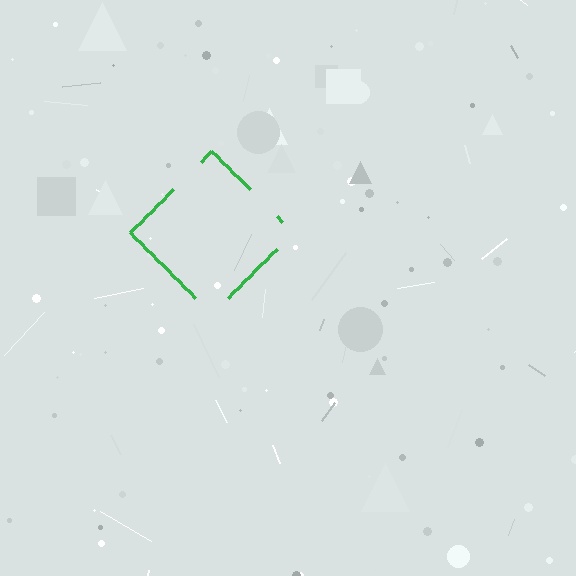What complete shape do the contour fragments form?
The contour fragments form a diamond.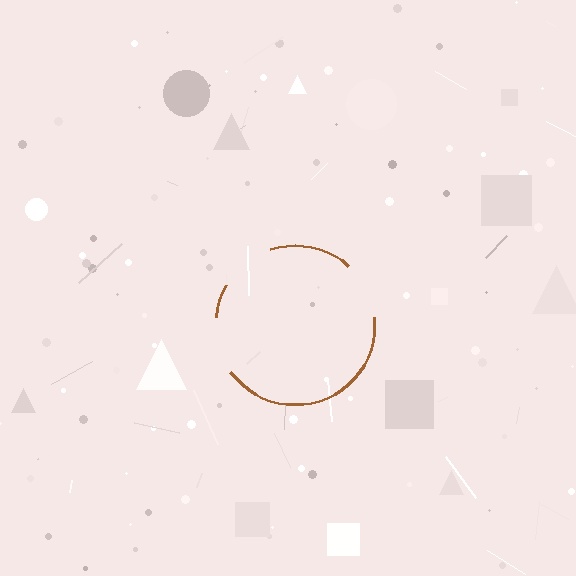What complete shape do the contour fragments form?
The contour fragments form a circle.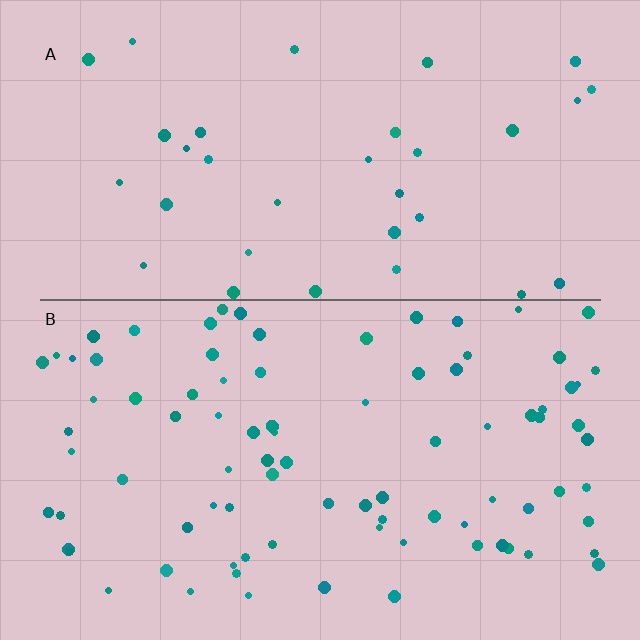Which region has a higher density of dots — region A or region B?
B (the bottom).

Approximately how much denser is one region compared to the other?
Approximately 2.6× — region B over region A.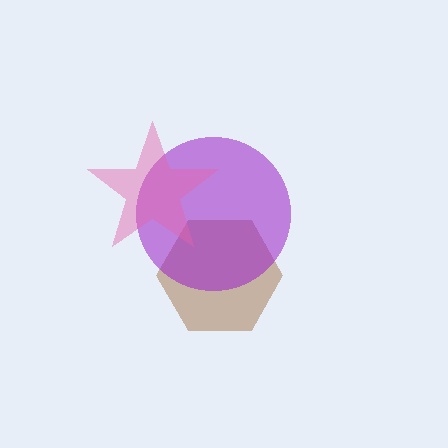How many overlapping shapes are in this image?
There are 3 overlapping shapes in the image.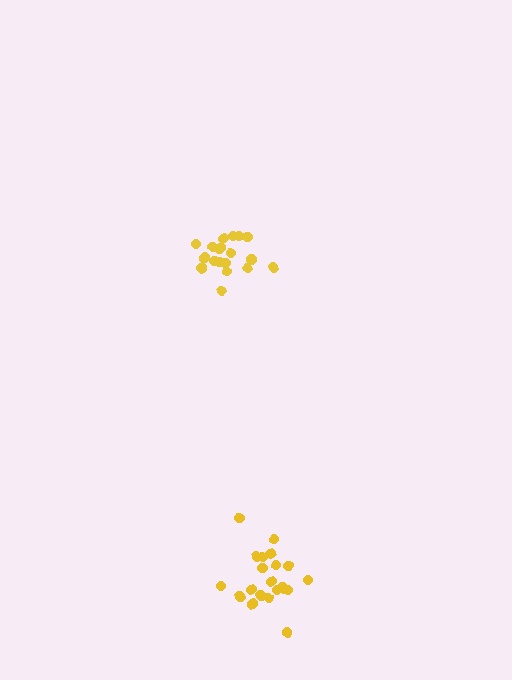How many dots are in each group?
Group 1: 19 dots, Group 2: 21 dots (40 total).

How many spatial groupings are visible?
There are 2 spatial groupings.